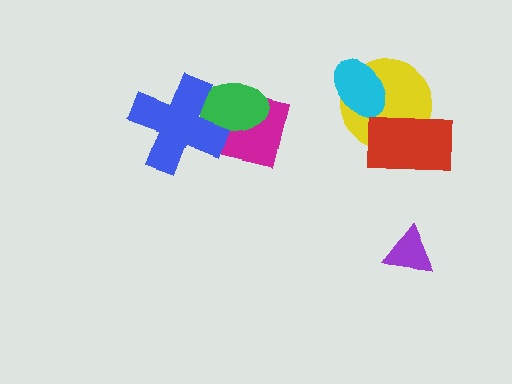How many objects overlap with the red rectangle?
1 object overlaps with the red rectangle.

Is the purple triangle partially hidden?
No, no other shape covers it.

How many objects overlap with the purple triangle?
0 objects overlap with the purple triangle.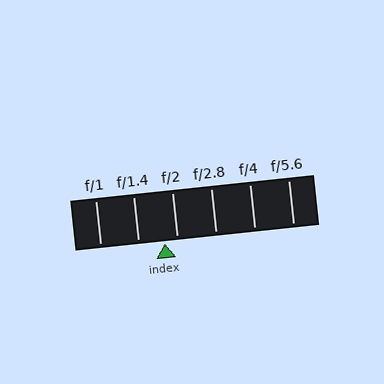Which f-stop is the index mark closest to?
The index mark is closest to f/2.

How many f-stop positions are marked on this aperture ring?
There are 6 f-stop positions marked.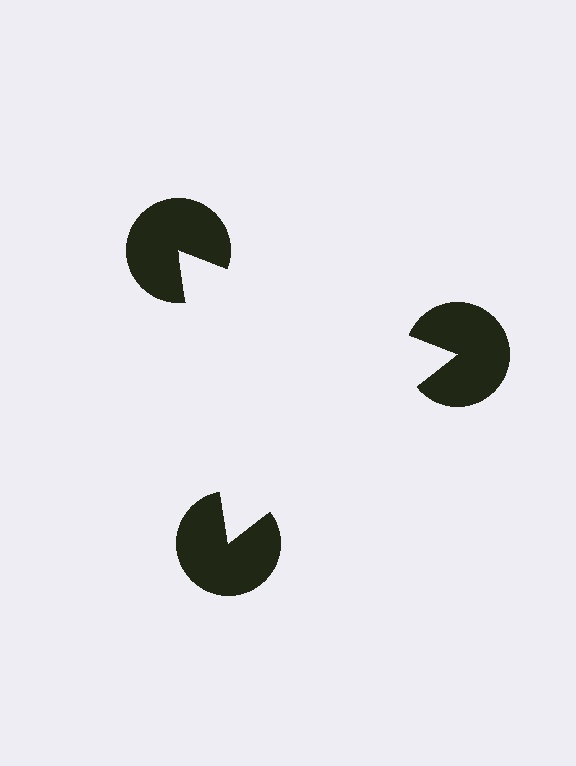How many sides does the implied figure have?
3 sides.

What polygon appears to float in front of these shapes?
An illusory triangle — its edges are inferred from the aligned wedge cuts in the pac-man discs, not physically drawn.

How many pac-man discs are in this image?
There are 3 — one at each vertex of the illusory triangle.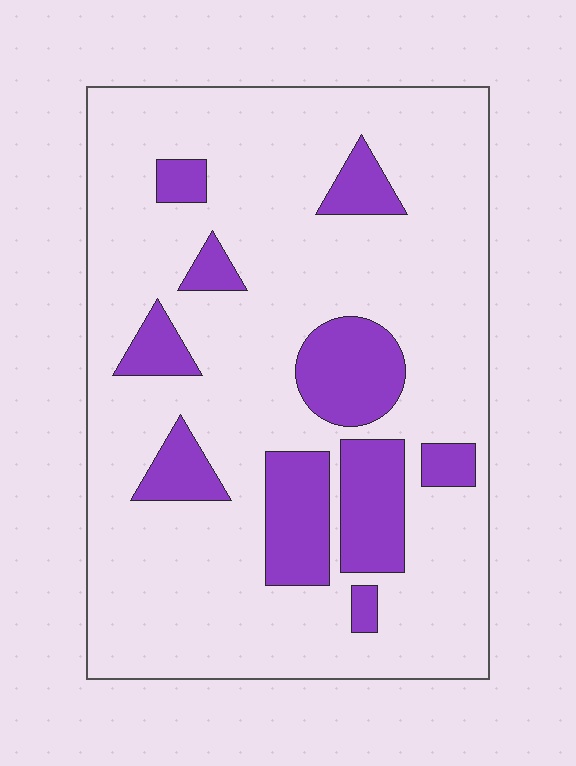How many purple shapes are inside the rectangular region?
10.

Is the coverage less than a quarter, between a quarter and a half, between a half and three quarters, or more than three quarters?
Less than a quarter.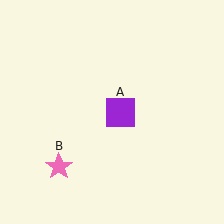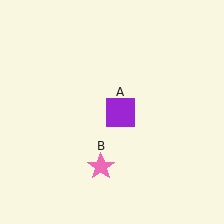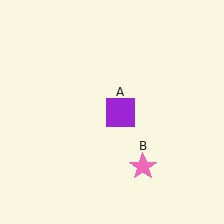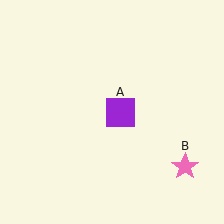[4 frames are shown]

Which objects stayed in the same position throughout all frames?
Purple square (object A) remained stationary.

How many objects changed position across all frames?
1 object changed position: pink star (object B).